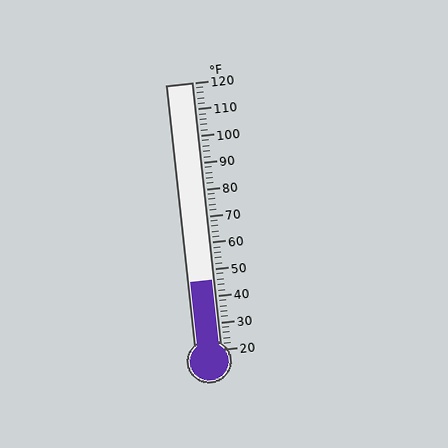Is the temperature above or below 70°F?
The temperature is below 70°F.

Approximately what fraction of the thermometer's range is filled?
The thermometer is filled to approximately 25% of its range.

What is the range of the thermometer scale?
The thermometer scale ranges from 20°F to 120°F.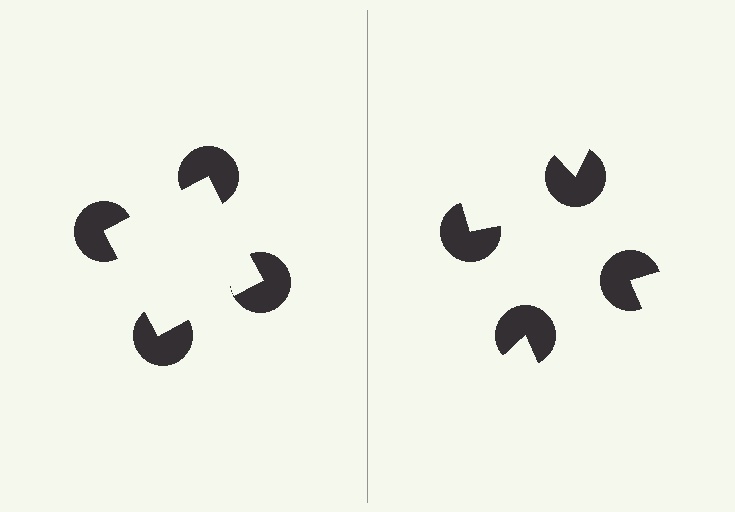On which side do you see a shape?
An illusory square appears on the left side. On the right side the wedge cuts are rotated, so no coherent shape forms.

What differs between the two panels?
The pac-man discs are positioned identically on both sides; only the wedge orientations differ. On the left they align to a square; on the right they are misaligned.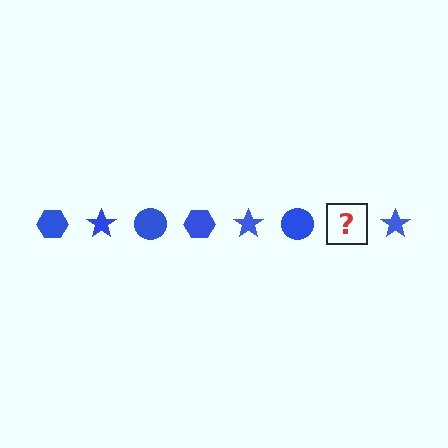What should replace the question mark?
The question mark should be replaced with a blue hexagon.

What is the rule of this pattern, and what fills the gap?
The rule is that the pattern cycles through hexagon, star, circle shapes in blue. The gap should be filled with a blue hexagon.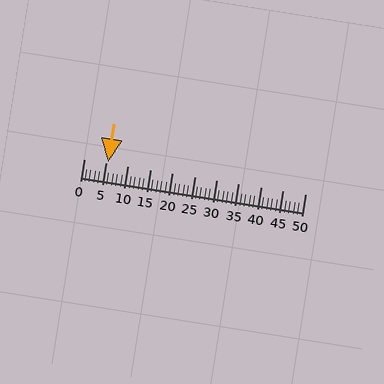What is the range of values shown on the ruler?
The ruler shows values from 0 to 50.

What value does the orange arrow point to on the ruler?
The orange arrow points to approximately 6.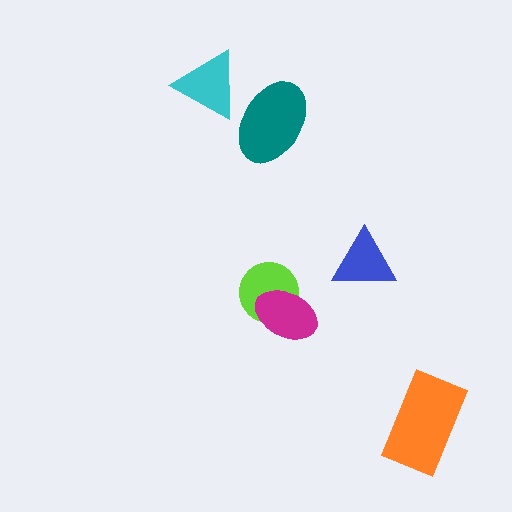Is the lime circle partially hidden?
Yes, it is partially covered by another shape.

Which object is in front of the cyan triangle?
The teal ellipse is in front of the cyan triangle.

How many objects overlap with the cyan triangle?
1 object overlaps with the cyan triangle.